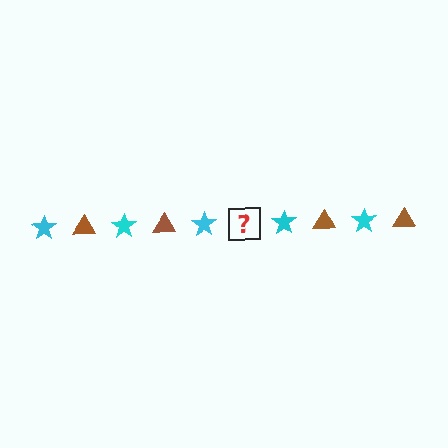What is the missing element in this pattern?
The missing element is a brown triangle.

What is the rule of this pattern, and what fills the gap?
The rule is that the pattern alternates between cyan star and brown triangle. The gap should be filled with a brown triangle.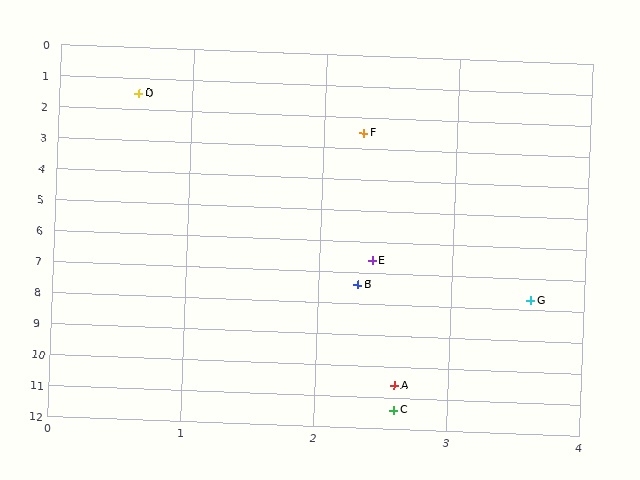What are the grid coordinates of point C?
Point C is at approximately (2.6, 11.4).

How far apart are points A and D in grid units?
Points A and D are about 9.3 grid units apart.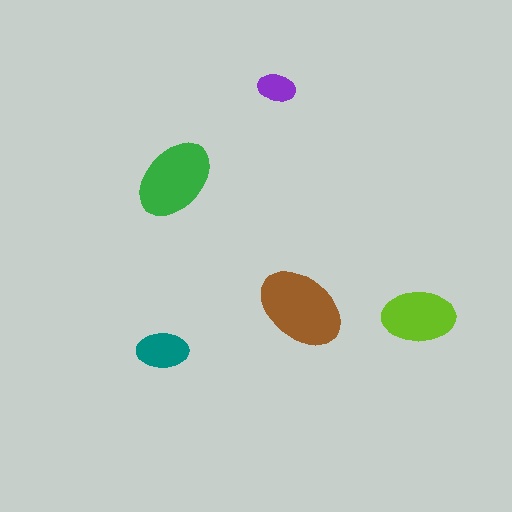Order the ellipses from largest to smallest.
the brown one, the green one, the lime one, the teal one, the purple one.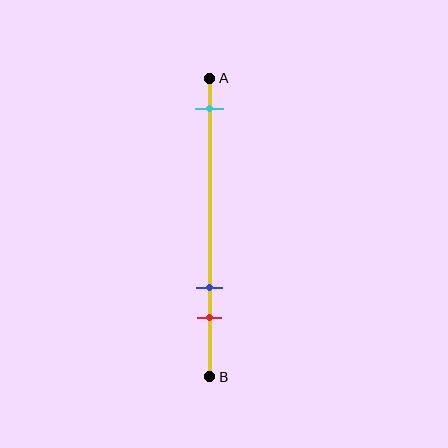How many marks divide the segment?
There are 3 marks dividing the segment.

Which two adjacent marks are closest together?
The blue and red marks are the closest adjacent pair.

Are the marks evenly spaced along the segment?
No, the marks are not evenly spaced.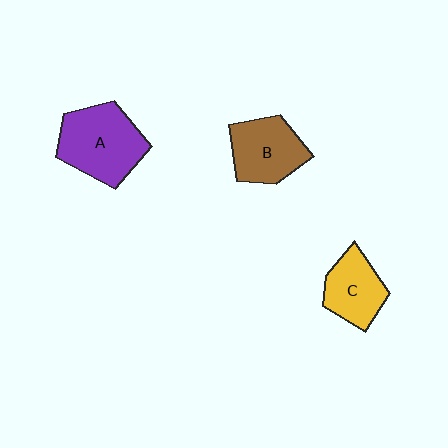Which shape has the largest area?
Shape A (purple).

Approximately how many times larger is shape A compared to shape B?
Approximately 1.3 times.